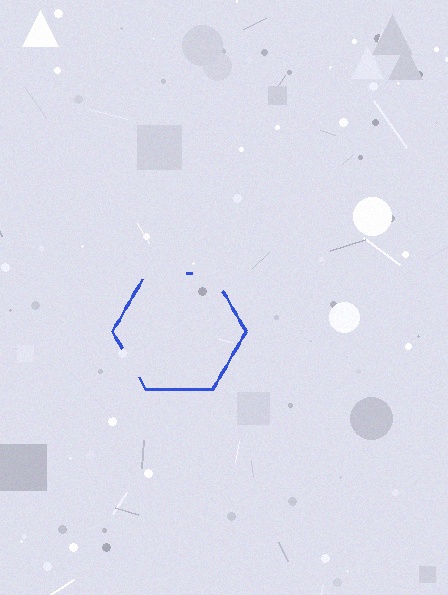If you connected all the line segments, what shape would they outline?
They would outline a hexagon.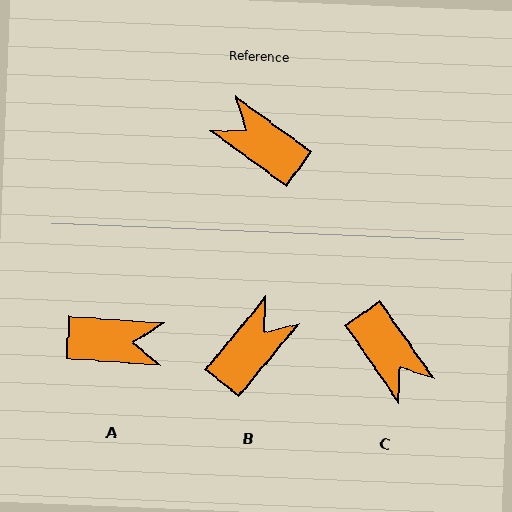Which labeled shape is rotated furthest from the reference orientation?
C, about 161 degrees away.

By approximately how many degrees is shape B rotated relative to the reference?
Approximately 94 degrees clockwise.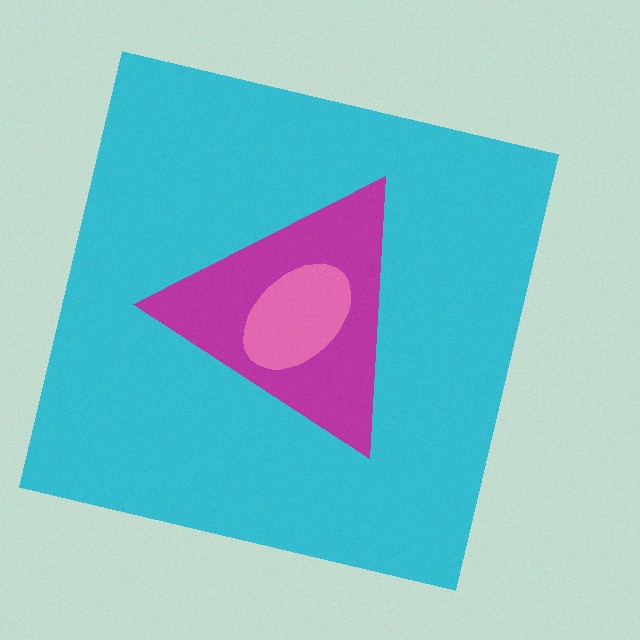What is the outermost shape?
The cyan square.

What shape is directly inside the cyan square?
The magenta triangle.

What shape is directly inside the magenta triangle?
The pink ellipse.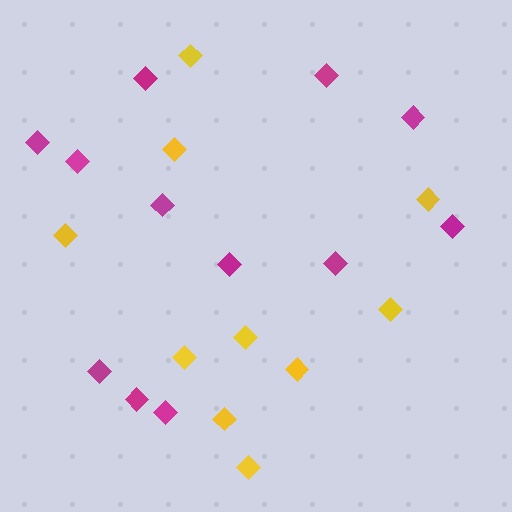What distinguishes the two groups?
There are 2 groups: one group of magenta diamonds (12) and one group of yellow diamonds (10).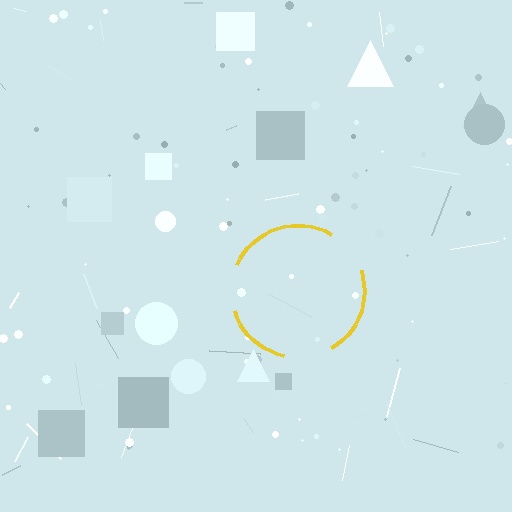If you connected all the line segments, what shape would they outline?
They would outline a circle.